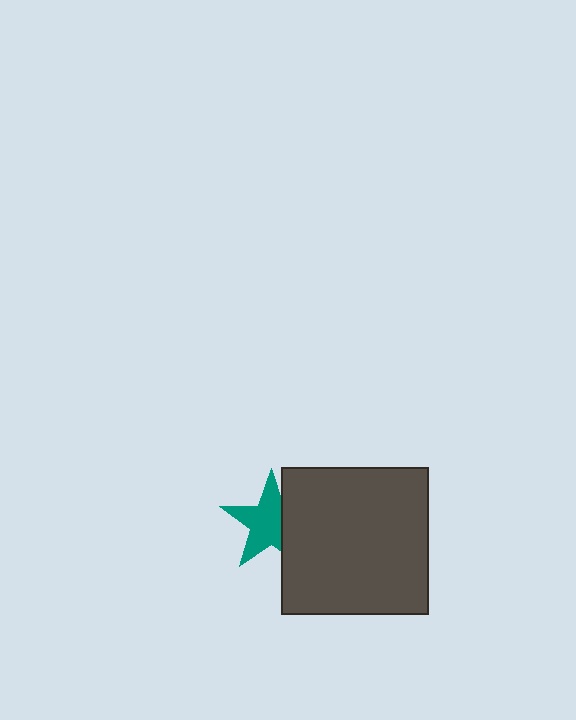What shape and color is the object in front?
The object in front is a dark gray square.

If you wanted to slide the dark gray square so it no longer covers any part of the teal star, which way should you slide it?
Slide it right — that is the most direct way to separate the two shapes.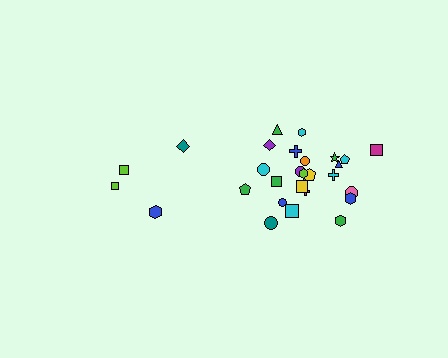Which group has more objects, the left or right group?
The right group.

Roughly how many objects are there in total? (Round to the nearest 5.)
Roughly 30 objects in total.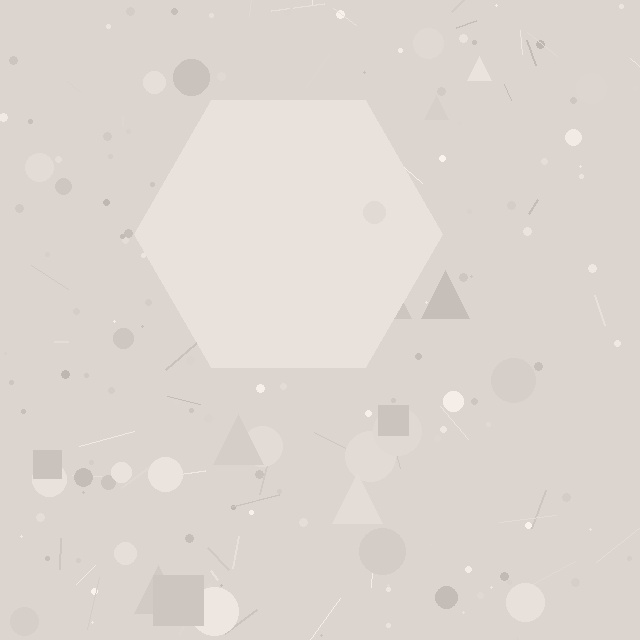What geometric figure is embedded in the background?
A hexagon is embedded in the background.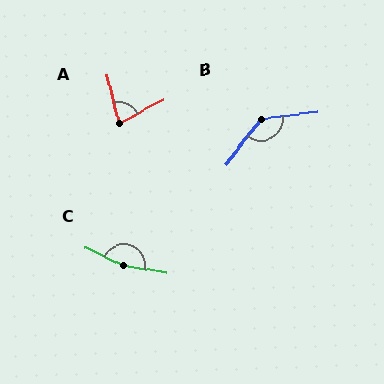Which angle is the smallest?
A, at approximately 76 degrees.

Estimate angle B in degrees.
Approximately 135 degrees.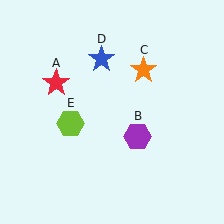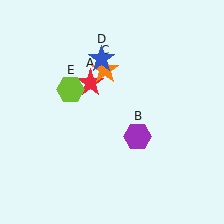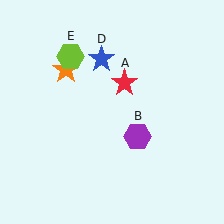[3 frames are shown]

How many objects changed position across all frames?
3 objects changed position: red star (object A), orange star (object C), lime hexagon (object E).